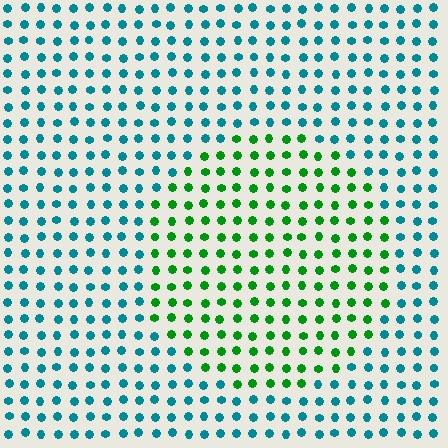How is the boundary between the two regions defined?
The boundary is defined purely by a slight shift in hue (about 58 degrees). Spacing, size, and orientation are identical on both sides.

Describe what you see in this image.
The image is filled with small teal elements in a uniform arrangement. A circle-shaped region is visible where the elements are tinted to a slightly different hue, forming a subtle color boundary.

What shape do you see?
I see a circle.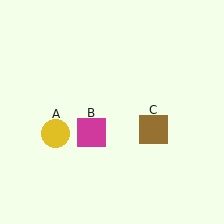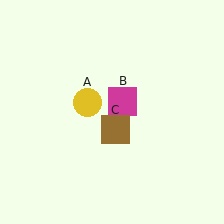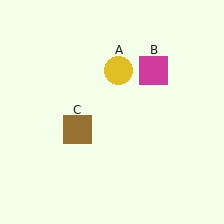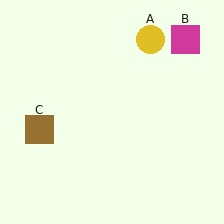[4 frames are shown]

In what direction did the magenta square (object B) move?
The magenta square (object B) moved up and to the right.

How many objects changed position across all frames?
3 objects changed position: yellow circle (object A), magenta square (object B), brown square (object C).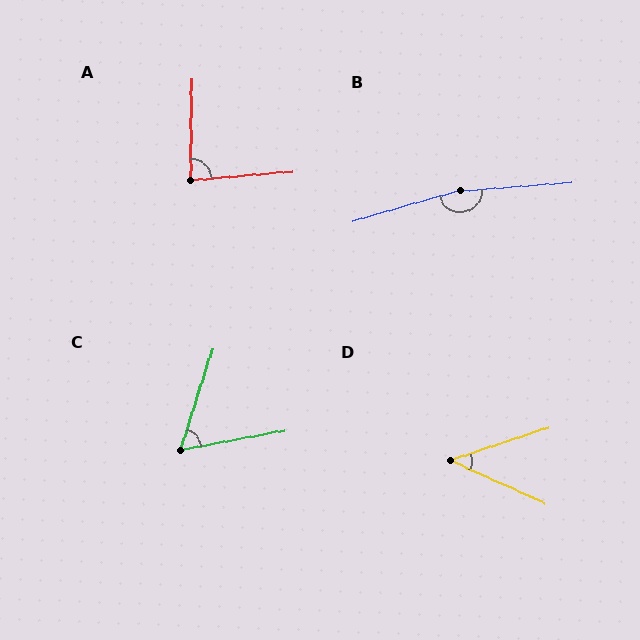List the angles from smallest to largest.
D (43°), C (62°), A (84°), B (168°).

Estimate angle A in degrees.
Approximately 84 degrees.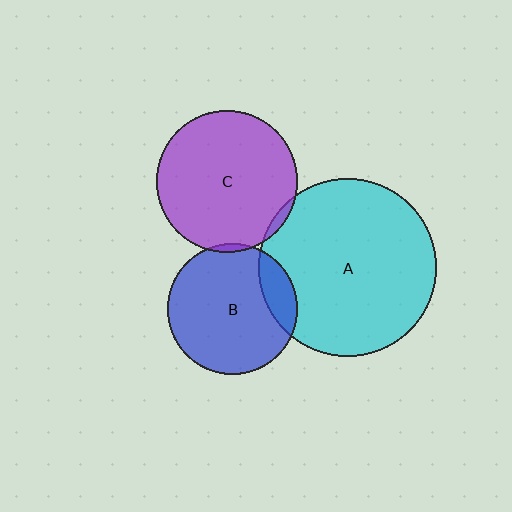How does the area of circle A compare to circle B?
Approximately 1.9 times.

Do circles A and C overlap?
Yes.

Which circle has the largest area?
Circle A (cyan).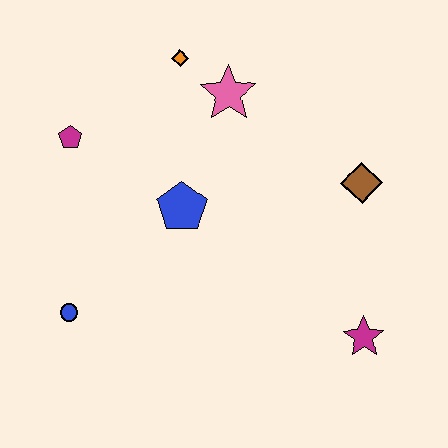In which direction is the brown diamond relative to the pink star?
The brown diamond is to the right of the pink star.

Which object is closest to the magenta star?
The brown diamond is closest to the magenta star.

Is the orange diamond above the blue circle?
Yes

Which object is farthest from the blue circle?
The brown diamond is farthest from the blue circle.